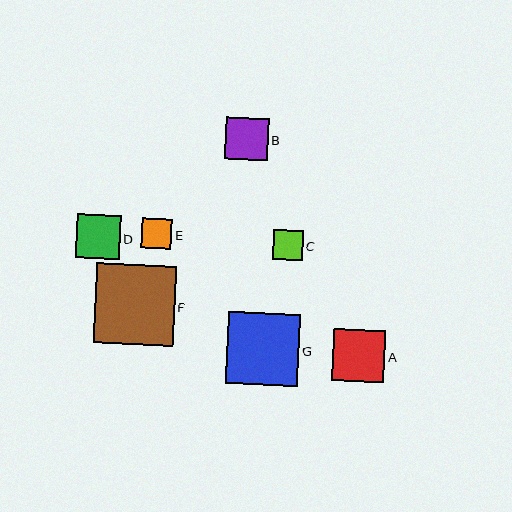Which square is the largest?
Square F is the largest with a size of approximately 80 pixels.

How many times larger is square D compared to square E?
Square D is approximately 1.4 times the size of square E.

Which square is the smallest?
Square C is the smallest with a size of approximately 30 pixels.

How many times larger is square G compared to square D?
Square G is approximately 1.6 times the size of square D.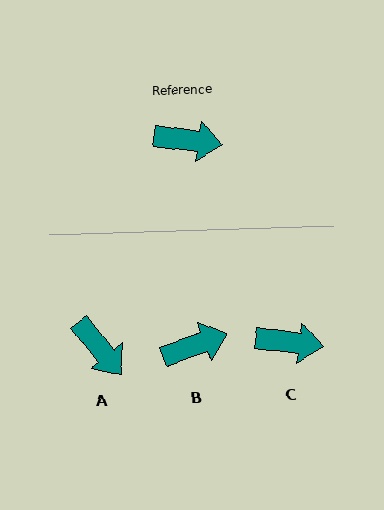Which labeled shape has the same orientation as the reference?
C.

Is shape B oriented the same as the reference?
No, it is off by about 27 degrees.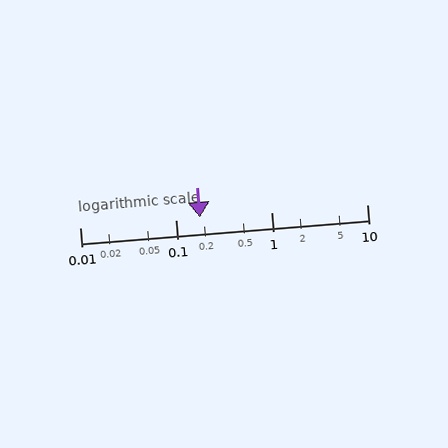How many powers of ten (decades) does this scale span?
The scale spans 3 decades, from 0.01 to 10.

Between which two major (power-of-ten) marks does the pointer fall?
The pointer is between 0.1 and 1.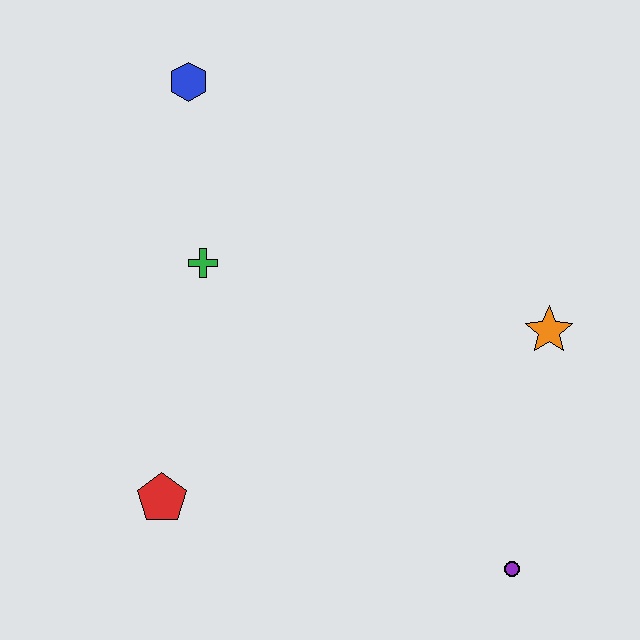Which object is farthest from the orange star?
The blue hexagon is farthest from the orange star.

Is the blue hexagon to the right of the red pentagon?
Yes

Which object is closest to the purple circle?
The orange star is closest to the purple circle.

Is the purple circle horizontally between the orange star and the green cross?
Yes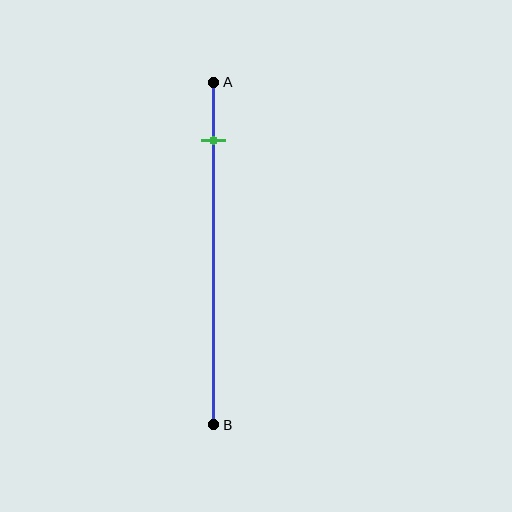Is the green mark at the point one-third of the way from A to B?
No, the mark is at about 15% from A, not at the 33% one-third point.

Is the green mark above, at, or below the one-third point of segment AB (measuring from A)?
The green mark is above the one-third point of segment AB.